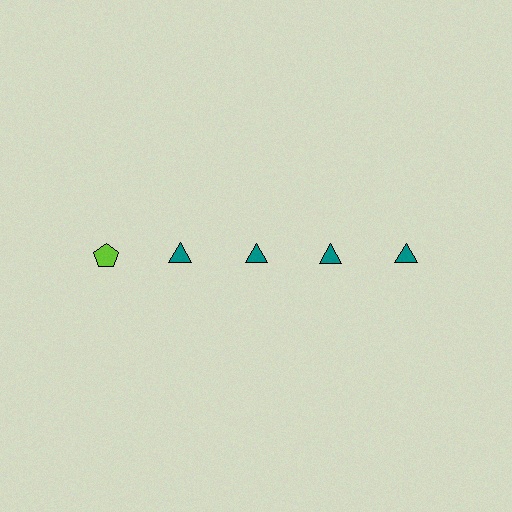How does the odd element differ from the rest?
It differs in both color (lime instead of teal) and shape (pentagon instead of triangle).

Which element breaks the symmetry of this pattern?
The lime pentagon in the top row, leftmost column breaks the symmetry. All other shapes are teal triangles.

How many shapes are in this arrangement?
There are 5 shapes arranged in a grid pattern.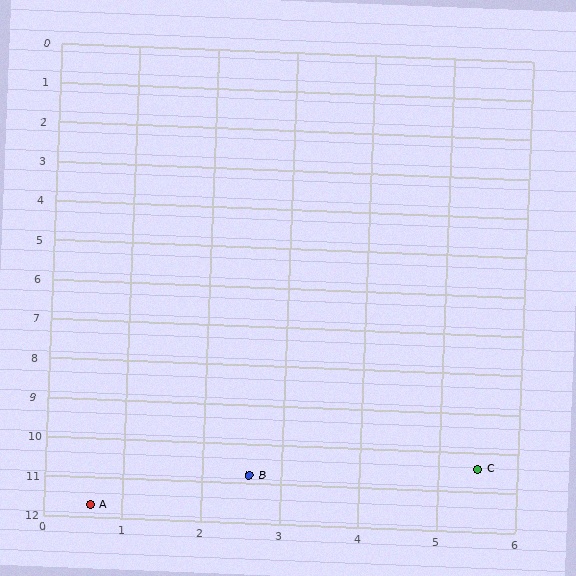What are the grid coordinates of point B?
Point B is at approximately (2.6, 10.8).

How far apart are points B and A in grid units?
Points B and A are about 2.2 grid units apart.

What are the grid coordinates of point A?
Point A is at approximately (0.6, 11.7).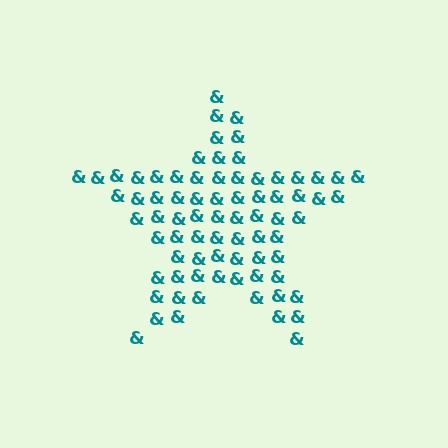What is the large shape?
The large shape is a star.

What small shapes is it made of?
It is made of small ampersands.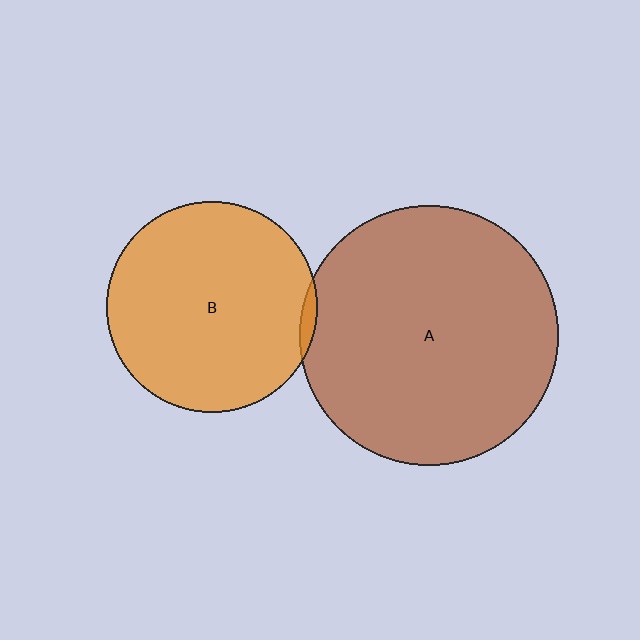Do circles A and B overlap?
Yes.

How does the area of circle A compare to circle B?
Approximately 1.5 times.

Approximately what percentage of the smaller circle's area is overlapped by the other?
Approximately 5%.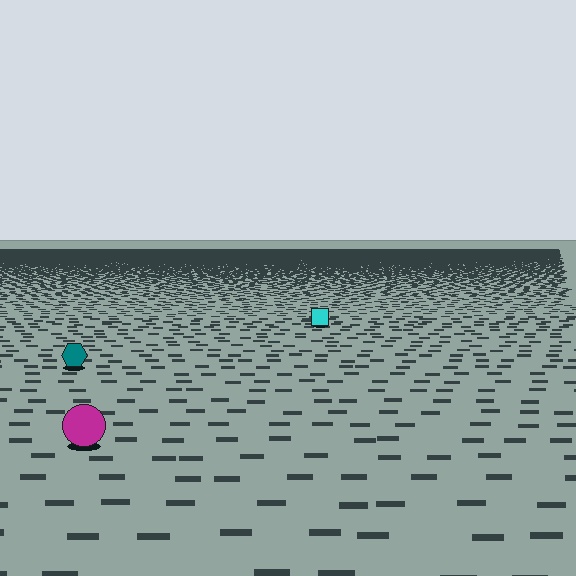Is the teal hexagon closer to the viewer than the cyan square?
Yes. The teal hexagon is closer — you can tell from the texture gradient: the ground texture is coarser near it.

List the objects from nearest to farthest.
From nearest to farthest: the magenta circle, the teal hexagon, the cyan square.